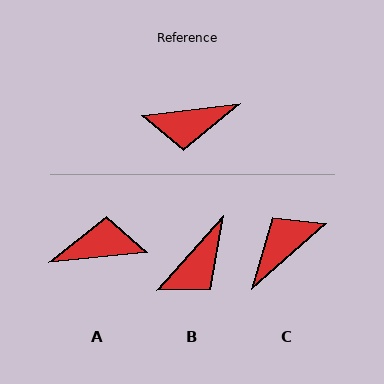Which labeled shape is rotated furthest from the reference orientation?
A, about 179 degrees away.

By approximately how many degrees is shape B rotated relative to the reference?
Approximately 41 degrees counter-clockwise.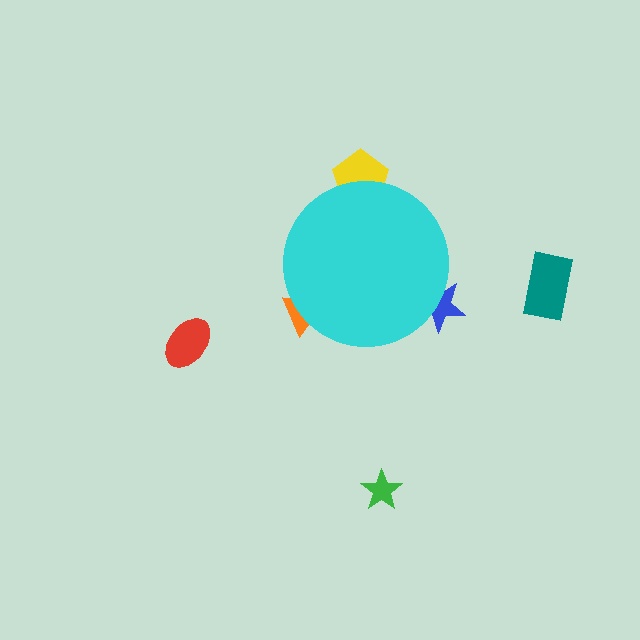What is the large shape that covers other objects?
A cyan circle.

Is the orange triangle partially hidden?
Yes, the orange triangle is partially hidden behind the cyan circle.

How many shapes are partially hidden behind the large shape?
3 shapes are partially hidden.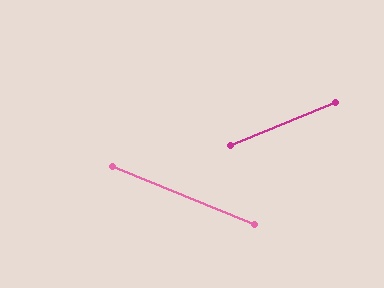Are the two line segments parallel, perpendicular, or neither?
Neither parallel nor perpendicular — they differ by about 45°.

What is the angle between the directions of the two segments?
Approximately 45 degrees.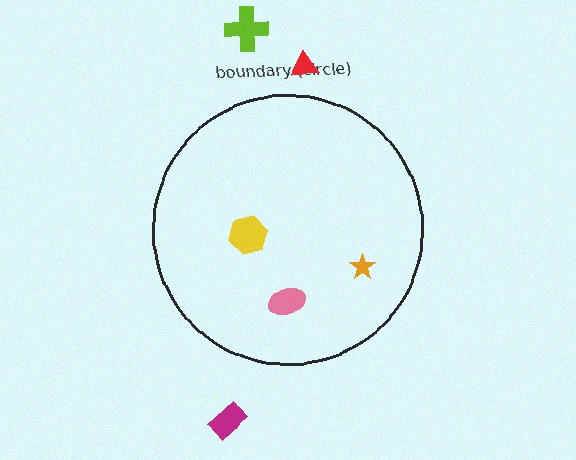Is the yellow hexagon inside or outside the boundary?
Inside.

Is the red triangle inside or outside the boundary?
Outside.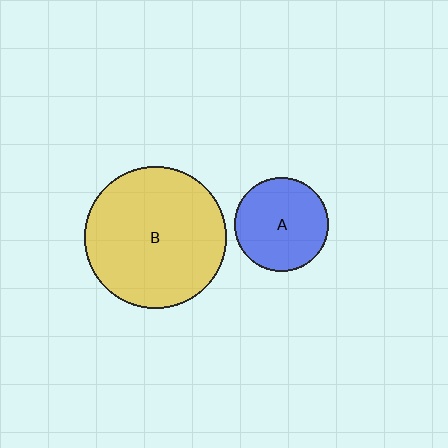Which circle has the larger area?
Circle B (yellow).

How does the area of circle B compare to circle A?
Approximately 2.3 times.